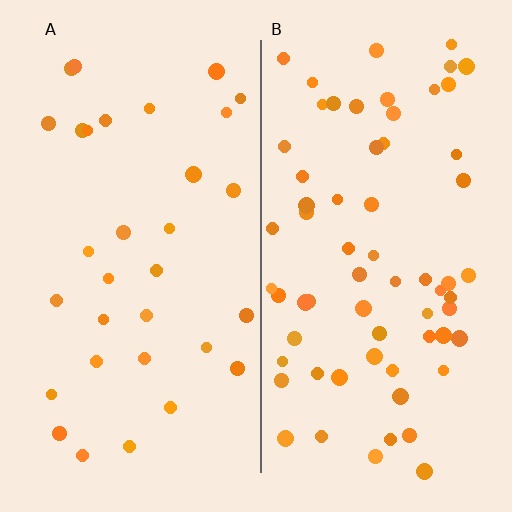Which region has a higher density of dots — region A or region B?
B (the right).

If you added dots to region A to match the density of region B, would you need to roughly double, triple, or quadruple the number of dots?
Approximately double.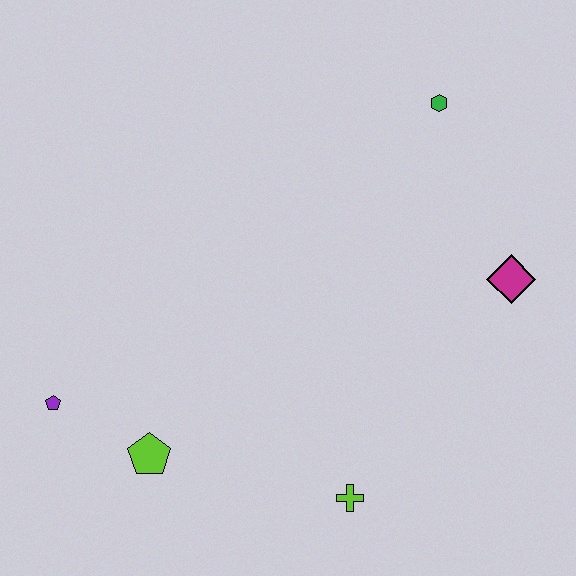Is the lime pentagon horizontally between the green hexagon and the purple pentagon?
Yes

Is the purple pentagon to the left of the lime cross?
Yes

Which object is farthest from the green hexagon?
The purple pentagon is farthest from the green hexagon.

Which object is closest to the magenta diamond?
The green hexagon is closest to the magenta diamond.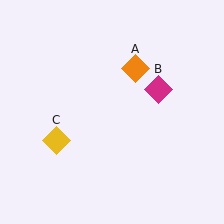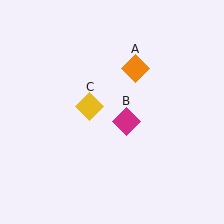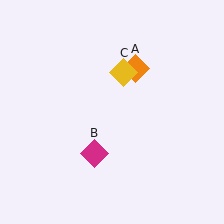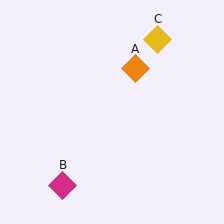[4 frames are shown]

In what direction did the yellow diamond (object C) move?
The yellow diamond (object C) moved up and to the right.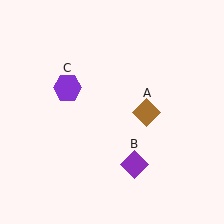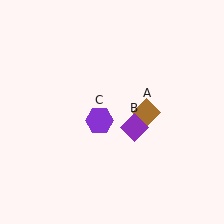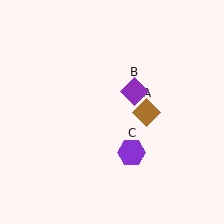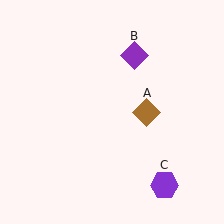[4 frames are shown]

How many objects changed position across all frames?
2 objects changed position: purple diamond (object B), purple hexagon (object C).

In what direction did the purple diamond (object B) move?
The purple diamond (object B) moved up.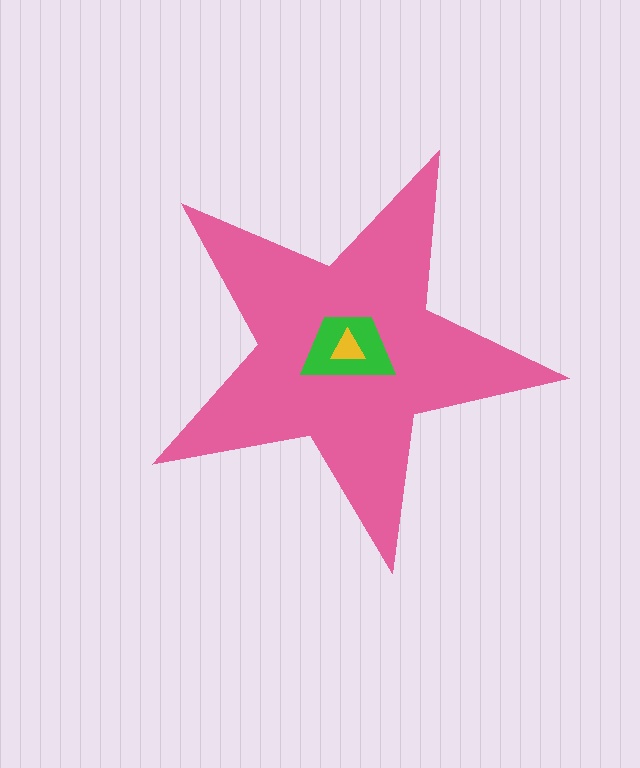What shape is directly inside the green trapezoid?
The yellow triangle.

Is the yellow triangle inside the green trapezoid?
Yes.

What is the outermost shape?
The pink star.